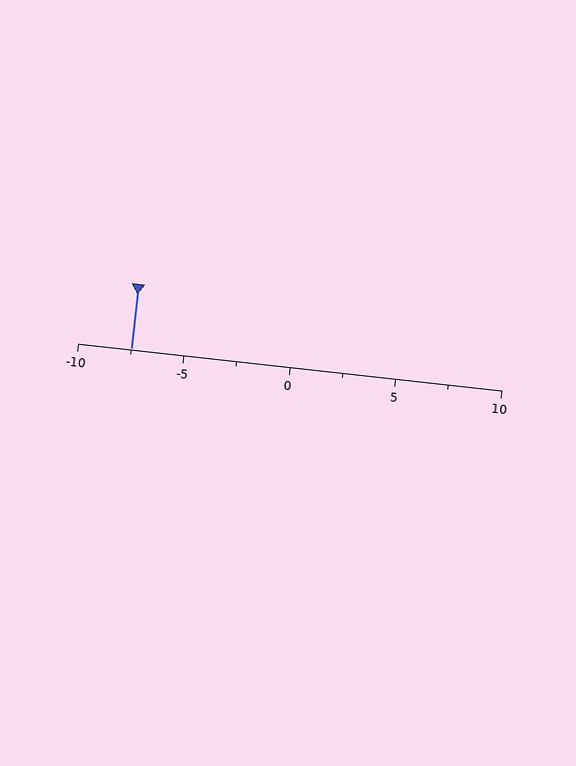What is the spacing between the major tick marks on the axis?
The major ticks are spaced 5 apart.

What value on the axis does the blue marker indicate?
The marker indicates approximately -7.5.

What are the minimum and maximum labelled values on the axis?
The axis runs from -10 to 10.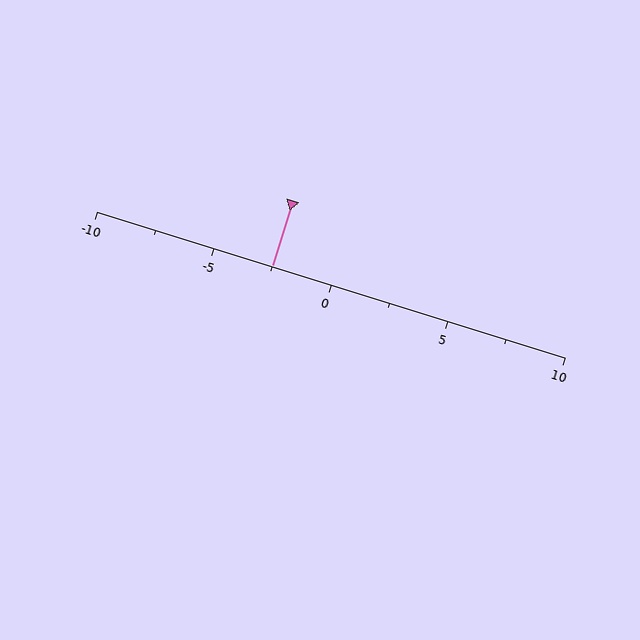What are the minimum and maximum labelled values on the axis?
The axis runs from -10 to 10.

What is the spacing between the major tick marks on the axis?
The major ticks are spaced 5 apart.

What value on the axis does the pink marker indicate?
The marker indicates approximately -2.5.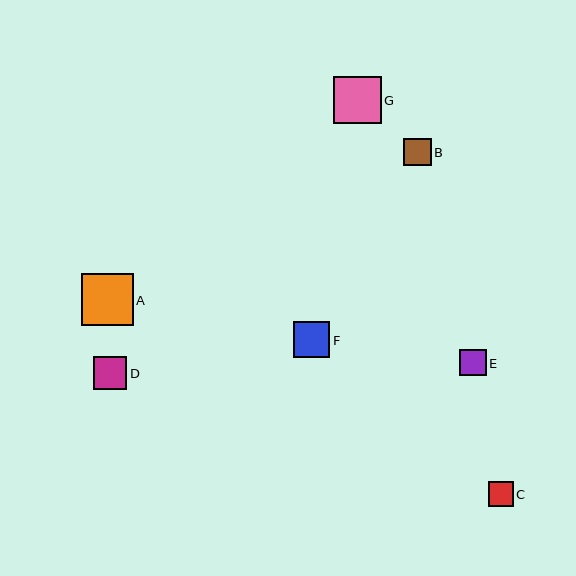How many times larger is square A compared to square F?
Square A is approximately 1.4 times the size of square F.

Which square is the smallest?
Square C is the smallest with a size of approximately 25 pixels.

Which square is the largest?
Square A is the largest with a size of approximately 51 pixels.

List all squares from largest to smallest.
From largest to smallest: A, G, F, D, B, E, C.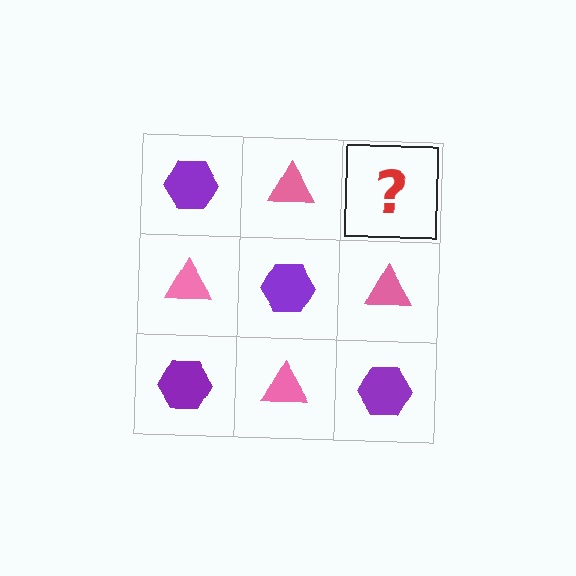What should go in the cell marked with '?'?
The missing cell should contain a purple hexagon.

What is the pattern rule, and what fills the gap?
The rule is that it alternates purple hexagon and pink triangle in a checkerboard pattern. The gap should be filled with a purple hexagon.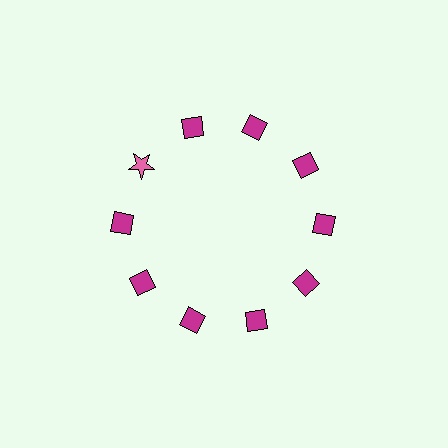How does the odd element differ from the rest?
It differs in both color (pink instead of magenta) and shape (star instead of diamond).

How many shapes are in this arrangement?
There are 10 shapes arranged in a ring pattern.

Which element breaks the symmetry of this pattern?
The pink star at roughly the 10 o'clock position breaks the symmetry. All other shapes are magenta diamonds.